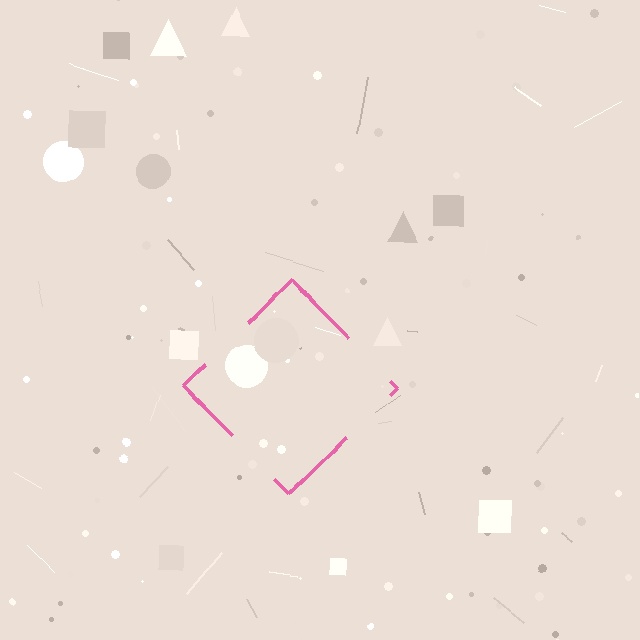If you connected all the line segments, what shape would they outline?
They would outline a diamond.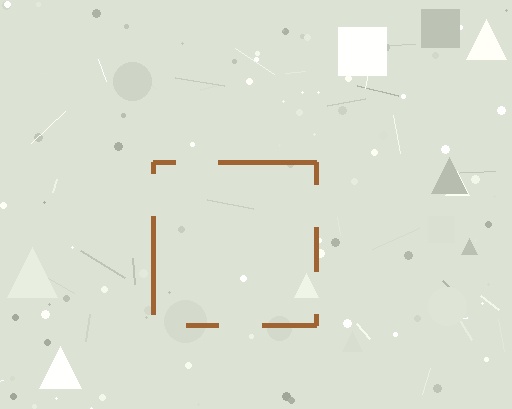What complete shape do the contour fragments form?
The contour fragments form a square.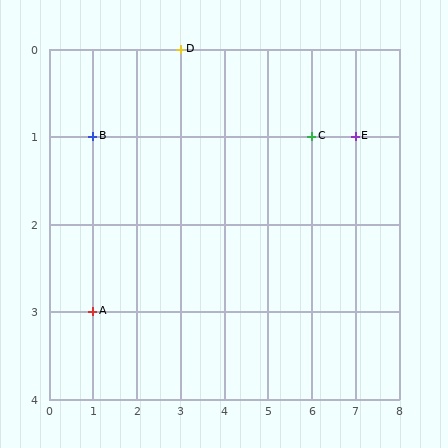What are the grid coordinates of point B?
Point B is at grid coordinates (1, 1).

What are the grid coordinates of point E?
Point E is at grid coordinates (7, 1).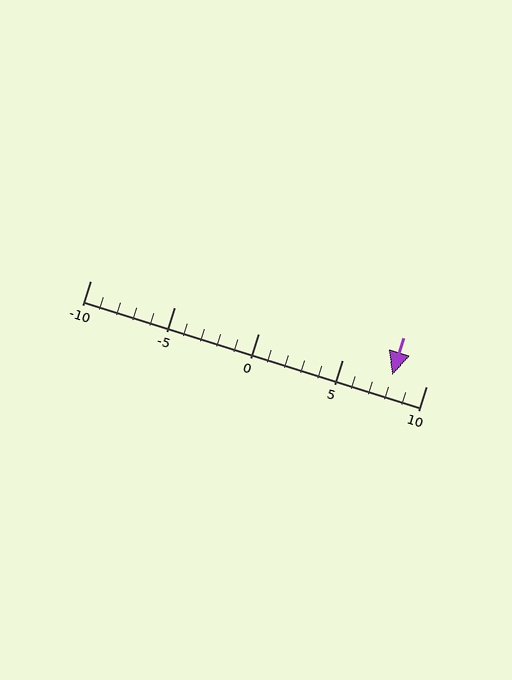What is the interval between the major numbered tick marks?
The major tick marks are spaced 5 units apart.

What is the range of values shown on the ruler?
The ruler shows values from -10 to 10.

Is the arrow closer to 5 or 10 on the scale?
The arrow is closer to 10.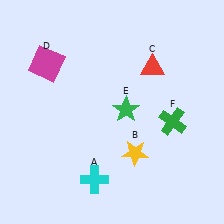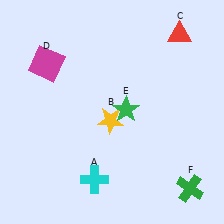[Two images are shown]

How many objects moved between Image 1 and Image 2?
3 objects moved between the two images.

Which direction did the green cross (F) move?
The green cross (F) moved down.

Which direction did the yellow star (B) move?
The yellow star (B) moved up.